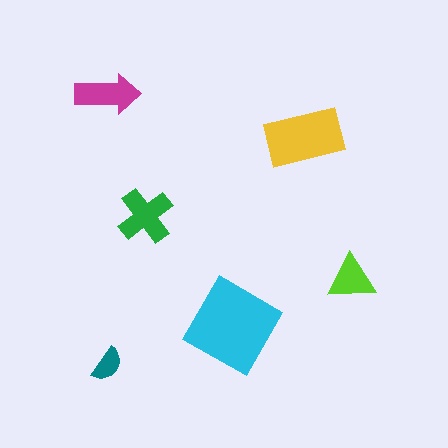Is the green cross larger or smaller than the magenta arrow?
Larger.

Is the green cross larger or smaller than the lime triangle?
Larger.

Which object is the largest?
The cyan diamond.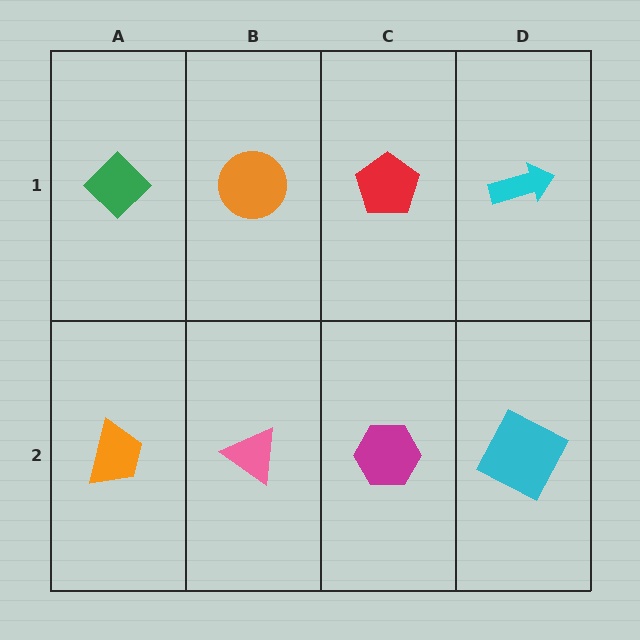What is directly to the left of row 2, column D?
A magenta hexagon.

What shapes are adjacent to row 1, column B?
A pink triangle (row 2, column B), a green diamond (row 1, column A), a red pentagon (row 1, column C).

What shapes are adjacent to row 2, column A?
A green diamond (row 1, column A), a pink triangle (row 2, column B).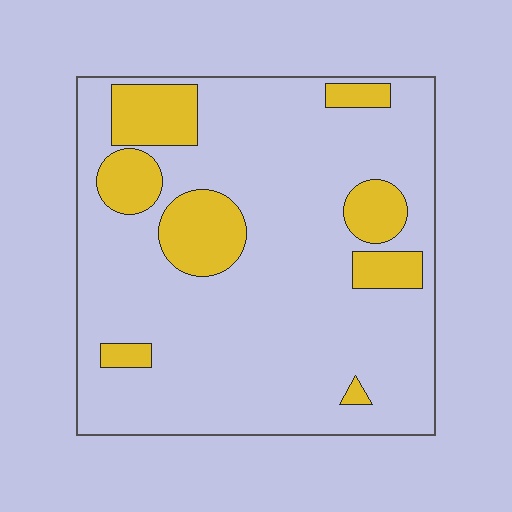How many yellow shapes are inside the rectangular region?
8.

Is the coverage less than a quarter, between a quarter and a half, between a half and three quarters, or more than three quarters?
Less than a quarter.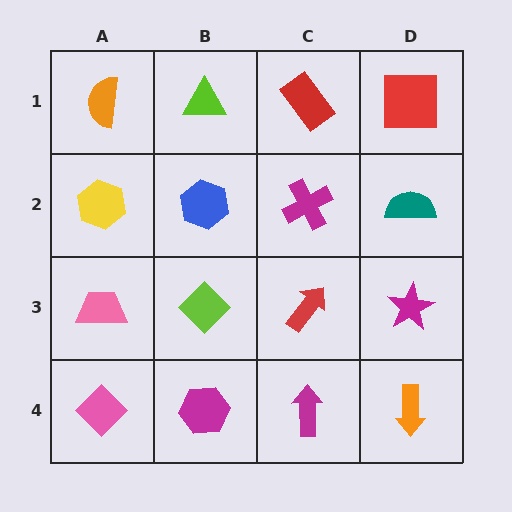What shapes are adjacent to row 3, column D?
A teal semicircle (row 2, column D), an orange arrow (row 4, column D), a red arrow (row 3, column C).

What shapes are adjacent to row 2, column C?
A red rectangle (row 1, column C), a red arrow (row 3, column C), a blue hexagon (row 2, column B), a teal semicircle (row 2, column D).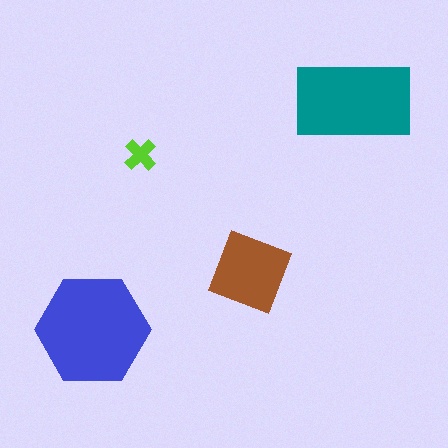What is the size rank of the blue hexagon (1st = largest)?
1st.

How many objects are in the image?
There are 4 objects in the image.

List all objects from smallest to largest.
The lime cross, the brown square, the teal rectangle, the blue hexagon.